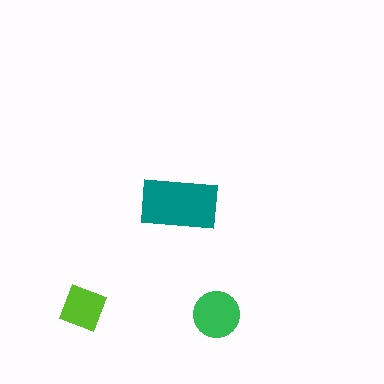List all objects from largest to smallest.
The teal rectangle, the green circle, the lime square.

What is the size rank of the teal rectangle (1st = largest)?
1st.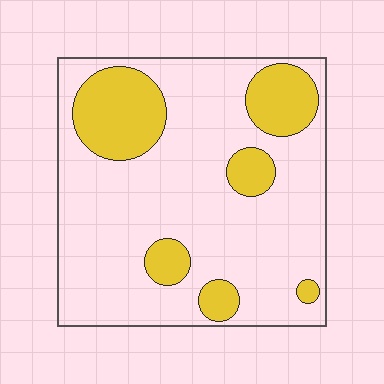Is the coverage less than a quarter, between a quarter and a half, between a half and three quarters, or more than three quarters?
Less than a quarter.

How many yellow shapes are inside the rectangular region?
6.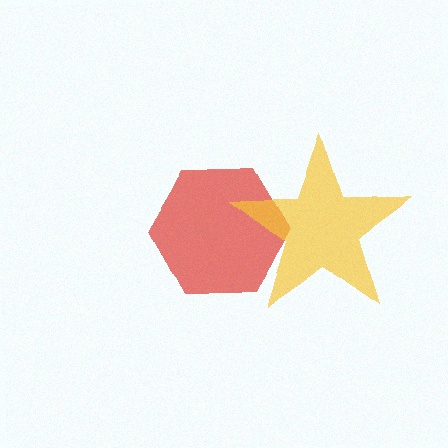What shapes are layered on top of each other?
The layered shapes are: a red hexagon, a yellow star.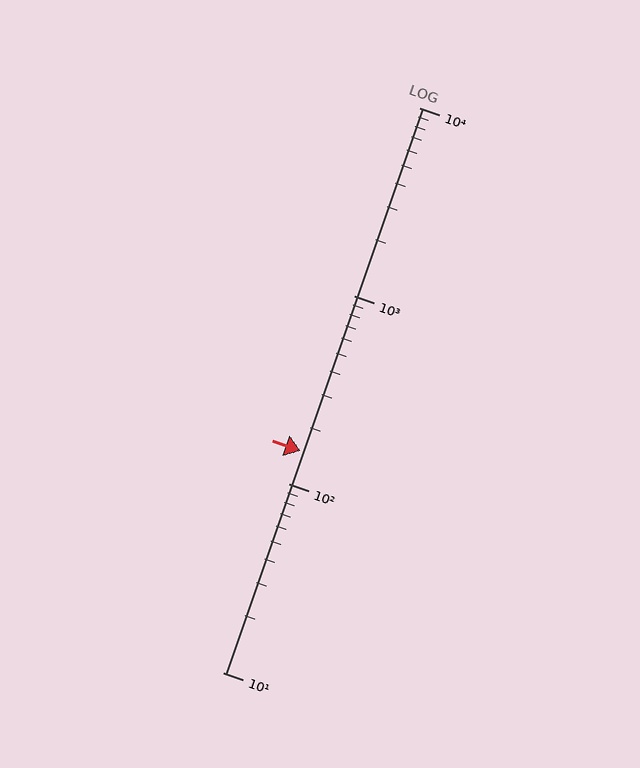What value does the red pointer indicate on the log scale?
The pointer indicates approximately 150.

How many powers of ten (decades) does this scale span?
The scale spans 3 decades, from 10 to 10000.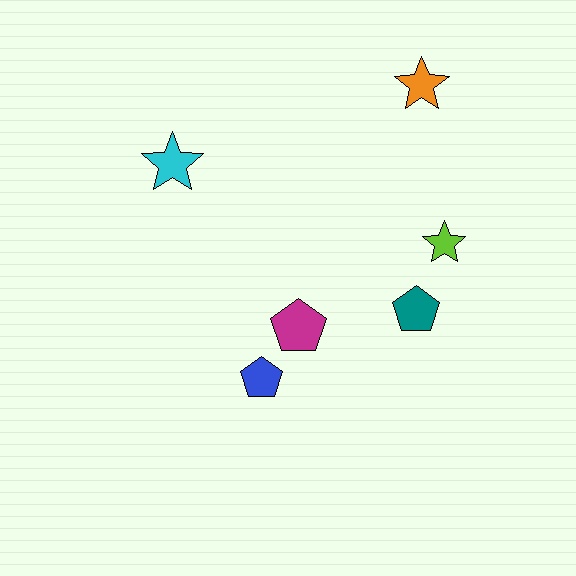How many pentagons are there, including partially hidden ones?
There are 3 pentagons.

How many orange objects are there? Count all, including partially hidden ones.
There is 1 orange object.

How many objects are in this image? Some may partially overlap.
There are 6 objects.